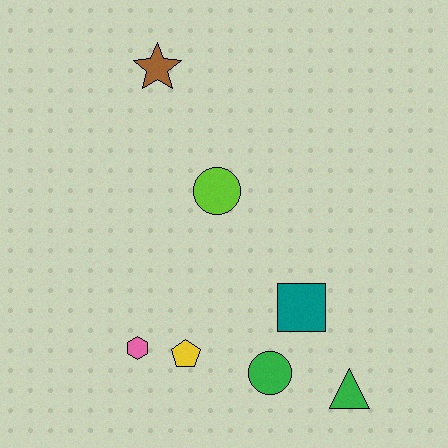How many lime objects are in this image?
There is 1 lime object.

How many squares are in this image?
There is 1 square.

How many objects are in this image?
There are 7 objects.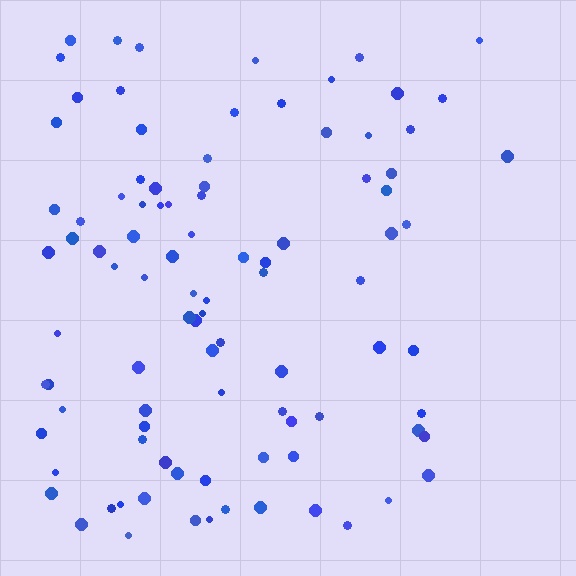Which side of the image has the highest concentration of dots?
The left.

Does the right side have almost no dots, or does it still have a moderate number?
Still a moderate number, just noticeably fewer than the left.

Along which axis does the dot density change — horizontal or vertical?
Horizontal.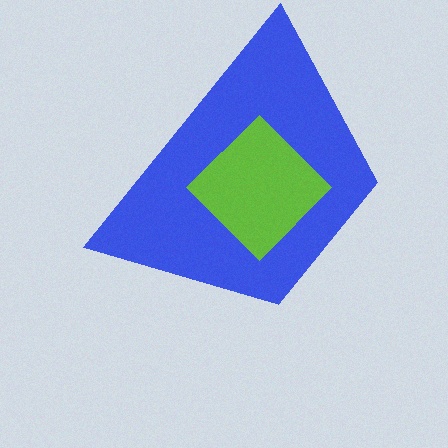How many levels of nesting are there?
2.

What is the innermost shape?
The lime diamond.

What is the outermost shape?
The blue trapezoid.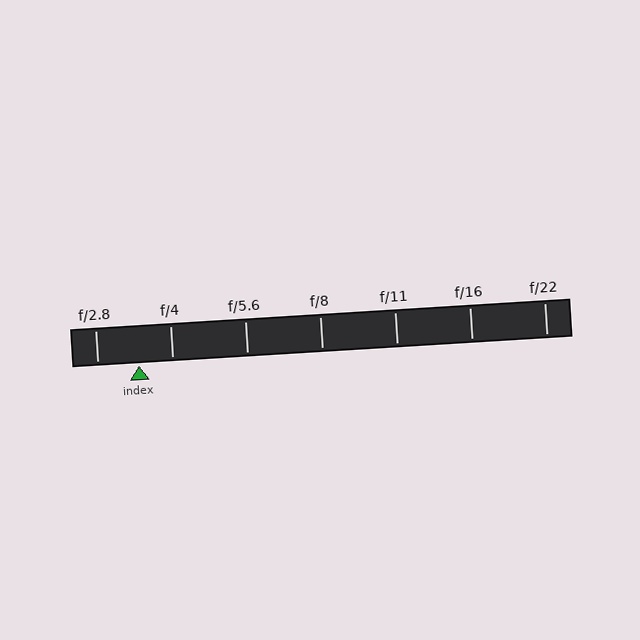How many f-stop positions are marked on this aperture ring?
There are 7 f-stop positions marked.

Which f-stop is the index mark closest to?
The index mark is closest to f/4.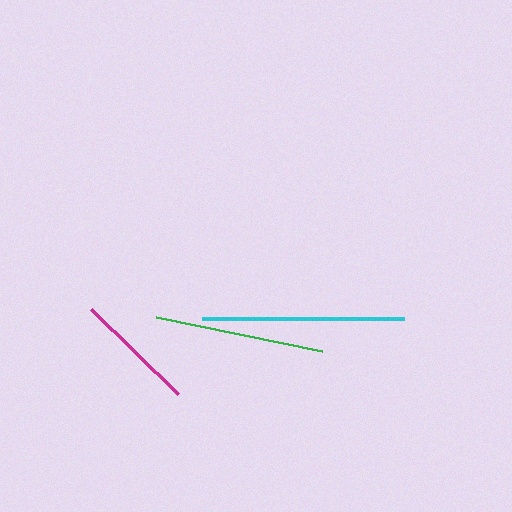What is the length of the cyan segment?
The cyan segment is approximately 202 pixels long.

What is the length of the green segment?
The green segment is approximately 170 pixels long.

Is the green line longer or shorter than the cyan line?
The cyan line is longer than the green line.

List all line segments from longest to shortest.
From longest to shortest: cyan, green, magenta.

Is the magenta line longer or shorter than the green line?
The green line is longer than the magenta line.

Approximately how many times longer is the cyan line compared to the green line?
The cyan line is approximately 1.2 times the length of the green line.